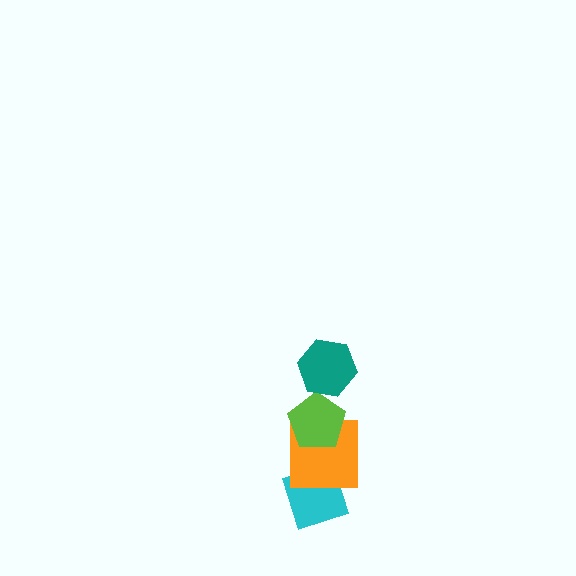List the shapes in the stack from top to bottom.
From top to bottom: the teal hexagon, the lime pentagon, the orange square, the cyan diamond.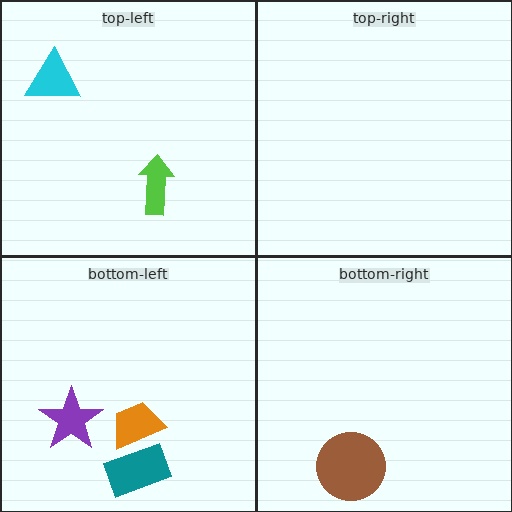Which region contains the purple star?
The bottom-left region.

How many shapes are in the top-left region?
2.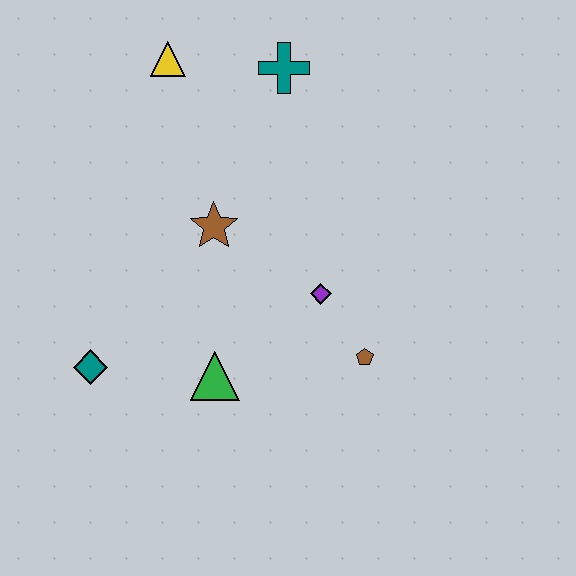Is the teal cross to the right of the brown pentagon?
No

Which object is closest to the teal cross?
The yellow triangle is closest to the teal cross.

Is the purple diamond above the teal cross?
No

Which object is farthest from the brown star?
The brown pentagon is farthest from the brown star.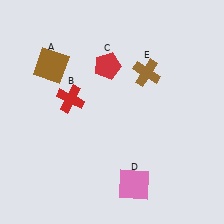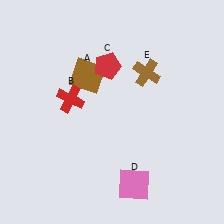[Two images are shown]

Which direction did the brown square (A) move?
The brown square (A) moved right.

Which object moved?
The brown square (A) moved right.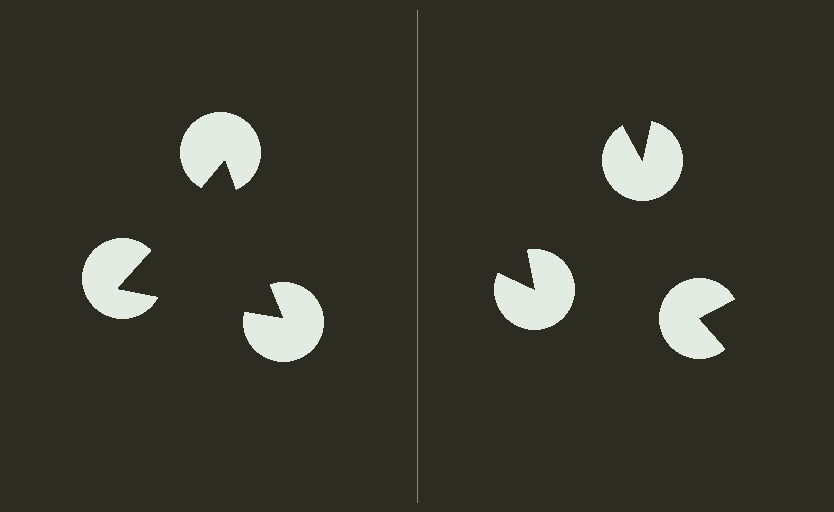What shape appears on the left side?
An illusory triangle.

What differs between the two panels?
The pac-man discs are positioned identically on both sides; only the wedge orientations differ. On the left they align to a triangle; on the right they are misaligned.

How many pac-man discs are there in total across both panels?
6 — 3 on each side.